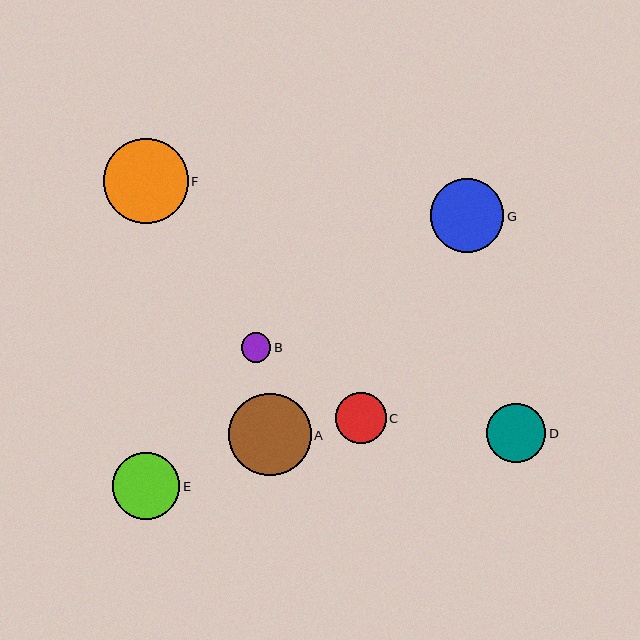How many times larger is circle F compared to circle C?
Circle F is approximately 1.7 times the size of circle C.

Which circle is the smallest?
Circle B is the smallest with a size of approximately 29 pixels.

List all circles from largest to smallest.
From largest to smallest: F, A, G, E, D, C, B.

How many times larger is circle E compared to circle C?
Circle E is approximately 1.3 times the size of circle C.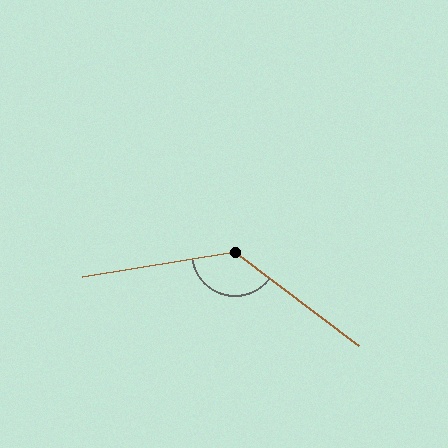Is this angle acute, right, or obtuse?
It is obtuse.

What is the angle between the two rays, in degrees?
Approximately 134 degrees.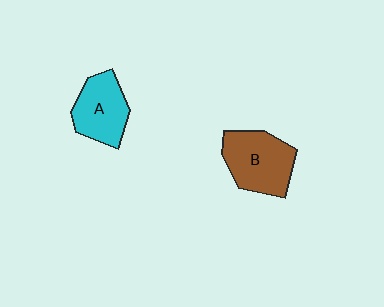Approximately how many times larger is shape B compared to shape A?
Approximately 1.2 times.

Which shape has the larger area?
Shape B (brown).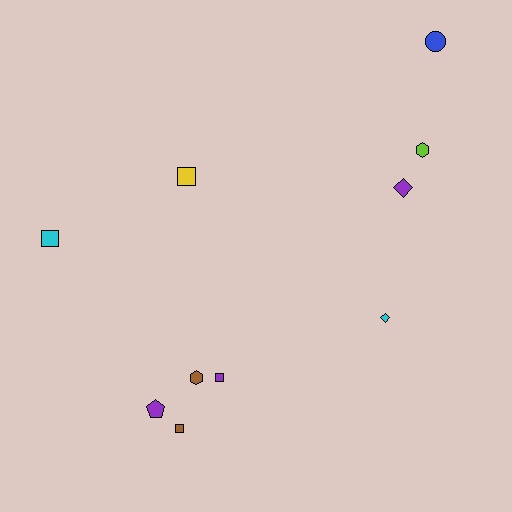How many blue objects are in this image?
There is 1 blue object.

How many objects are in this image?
There are 10 objects.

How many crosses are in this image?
There are no crosses.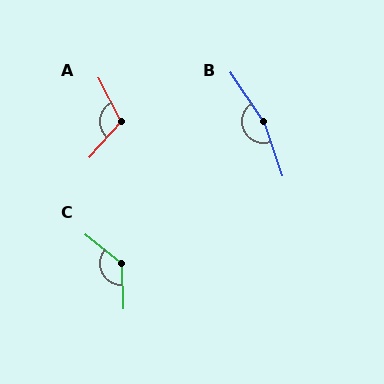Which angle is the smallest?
A, at approximately 111 degrees.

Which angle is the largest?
B, at approximately 165 degrees.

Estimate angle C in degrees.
Approximately 131 degrees.